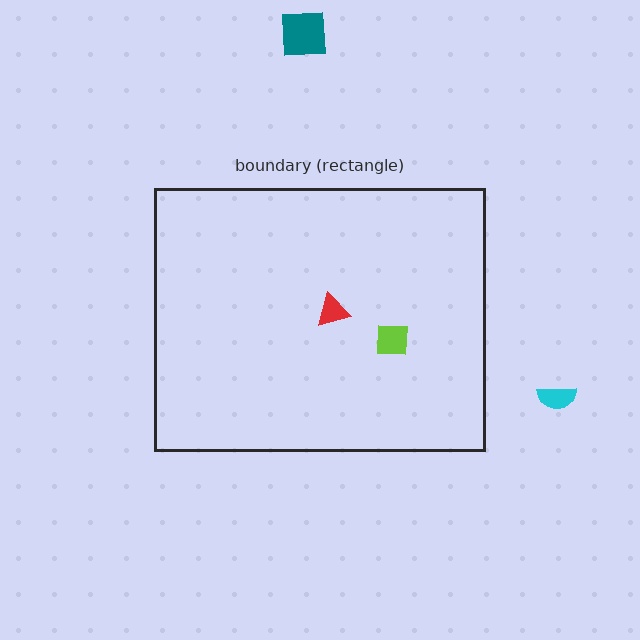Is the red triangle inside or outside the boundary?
Inside.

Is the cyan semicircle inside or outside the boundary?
Outside.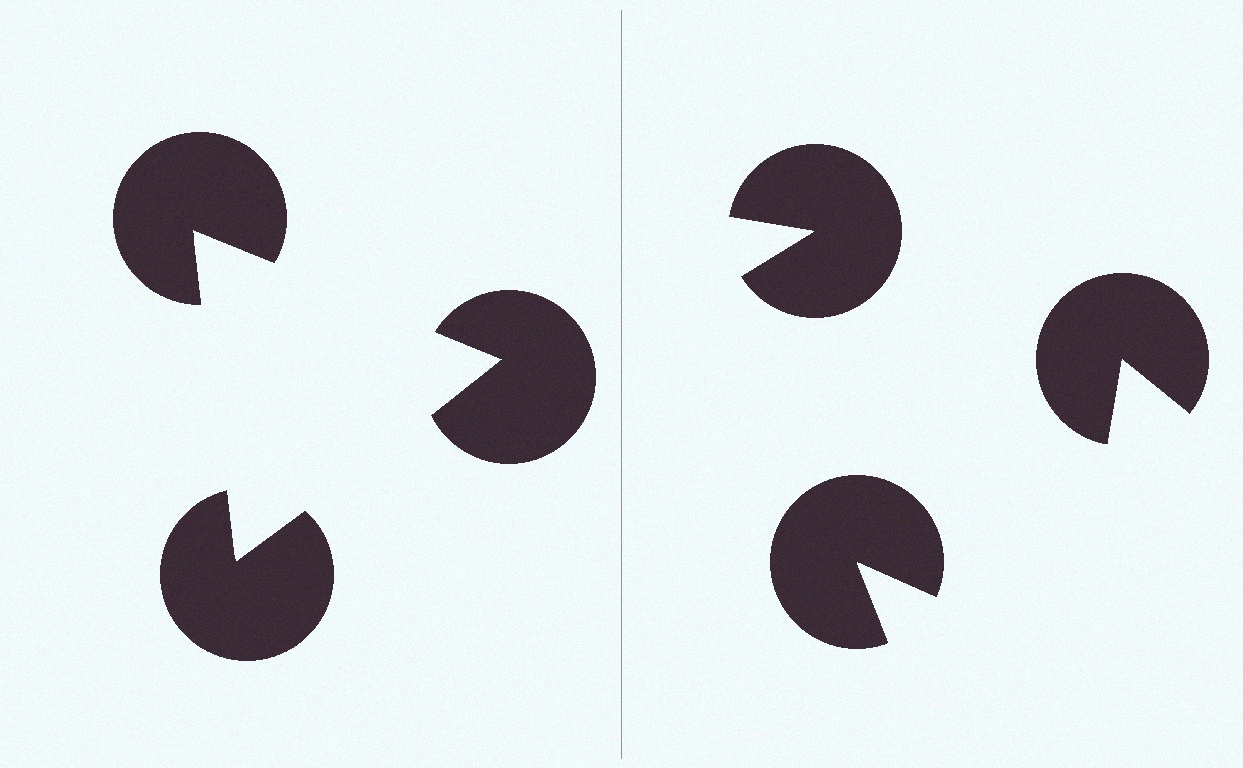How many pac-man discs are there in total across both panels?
6 — 3 on each side.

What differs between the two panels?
The pac-man discs are positioned identically on both sides; only the wedge orientations differ. On the left they align to a triangle; on the right they are misaligned.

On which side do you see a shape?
An illusory triangle appears on the left side. On the right side the wedge cuts are rotated, so no coherent shape forms.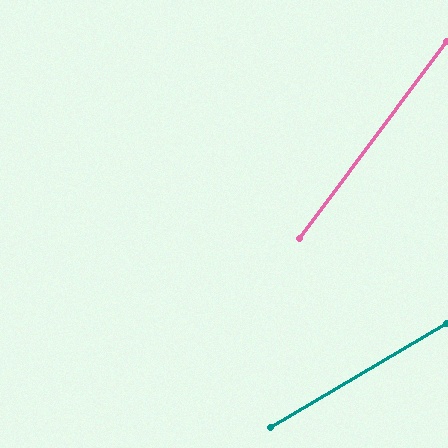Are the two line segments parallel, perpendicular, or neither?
Neither parallel nor perpendicular — they differ by about 23°.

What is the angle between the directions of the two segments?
Approximately 23 degrees.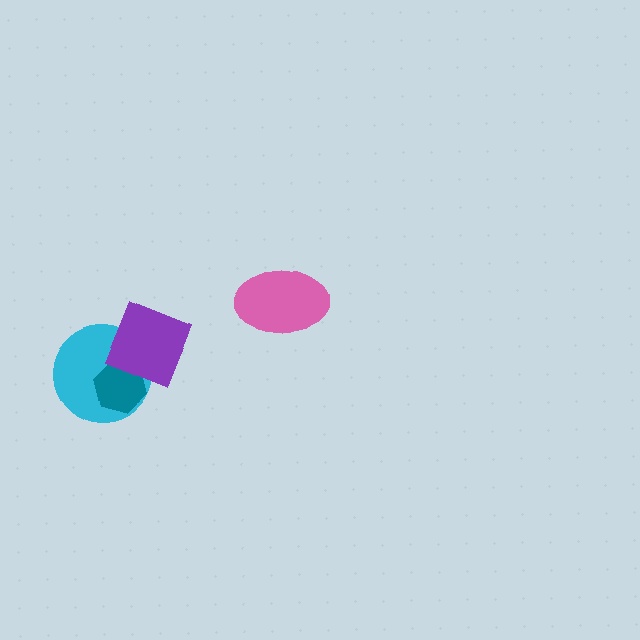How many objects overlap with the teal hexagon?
2 objects overlap with the teal hexagon.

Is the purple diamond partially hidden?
No, no other shape covers it.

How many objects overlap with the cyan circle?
2 objects overlap with the cyan circle.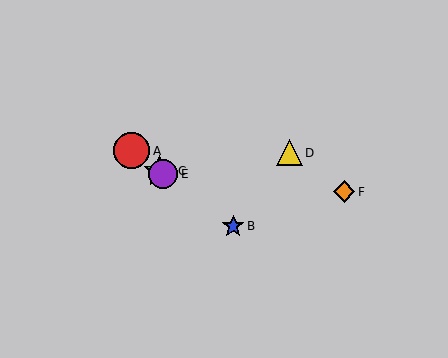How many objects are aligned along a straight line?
4 objects (A, B, C, E) are aligned along a straight line.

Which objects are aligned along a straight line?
Objects A, B, C, E are aligned along a straight line.